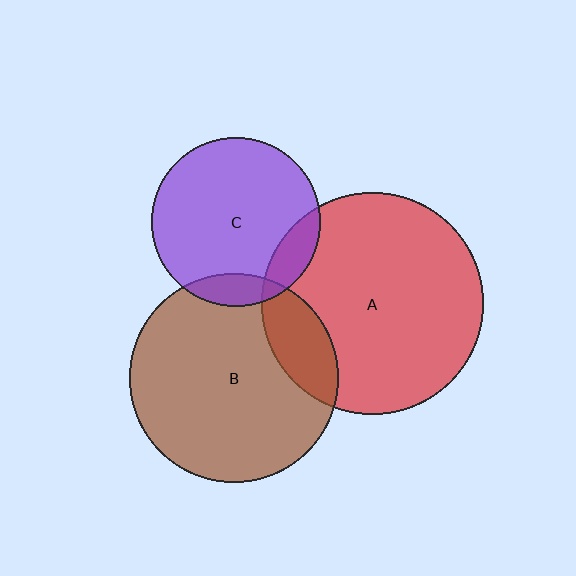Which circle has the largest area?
Circle A (red).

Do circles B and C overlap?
Yes.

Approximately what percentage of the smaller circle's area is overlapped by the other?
Approximately 10%.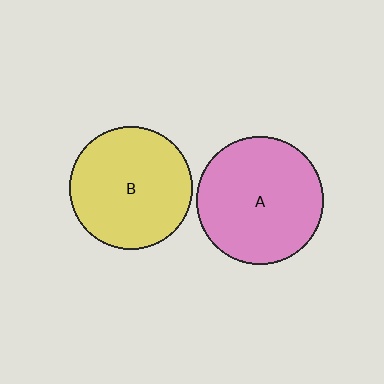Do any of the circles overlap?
No, none of the circles overlap.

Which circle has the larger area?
Circle A (pink).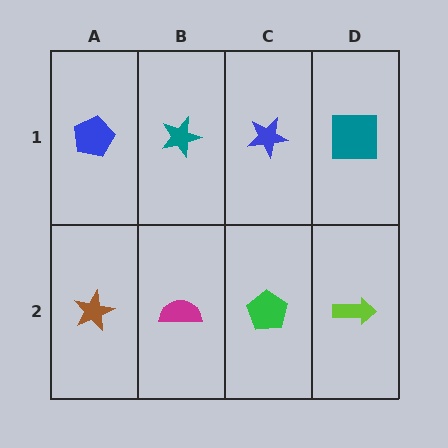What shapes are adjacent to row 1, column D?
A lime arrow (row 2, column D), a blue star (row 1, column C).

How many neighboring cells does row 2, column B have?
3.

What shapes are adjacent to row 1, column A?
A brown star (row 2, column A), a teal star (row 1, column B).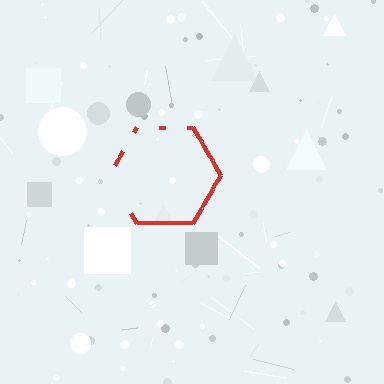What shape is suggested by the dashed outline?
The dashed outline suggests a hexagon.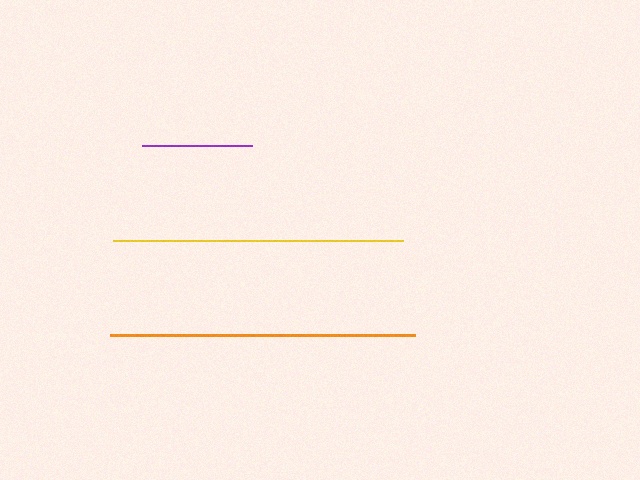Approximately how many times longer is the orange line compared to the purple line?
The orange line is approximately 2.8 times the length of the purple line.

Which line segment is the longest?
The orange line is the longest at approximately 305 pixels.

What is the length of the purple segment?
The purple segment is approximately 110 pixels long.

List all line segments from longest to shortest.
From longest to shortest: orange, yellow, purple.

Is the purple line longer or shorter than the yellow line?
The yellow line is longer than the purple line.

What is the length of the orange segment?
The orange segment is approximately 305 pixels long.